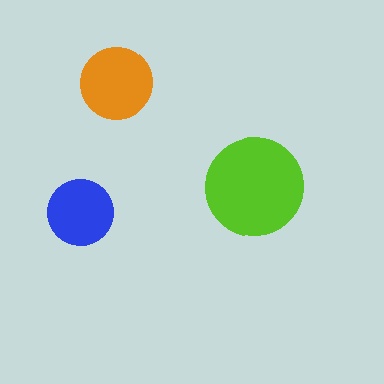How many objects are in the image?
There are 3 objects in the image.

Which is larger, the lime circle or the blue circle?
The lime one.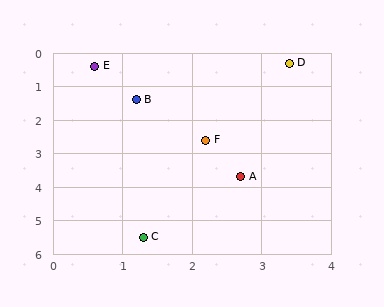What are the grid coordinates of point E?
Point E is at approximately (0.6, 0.4).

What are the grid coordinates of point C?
Point C is at approximately (1.3, 5.5).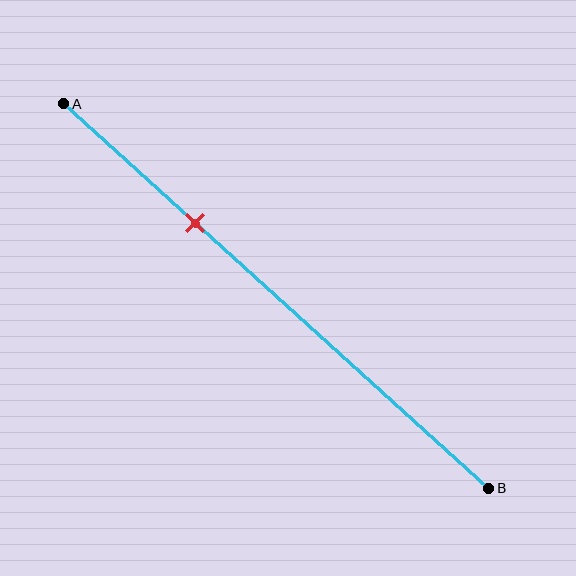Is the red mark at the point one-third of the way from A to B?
Yes, the mark is approximately at the one-third point.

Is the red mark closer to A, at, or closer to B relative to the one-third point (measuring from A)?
The red mark is approximately at the one-third point of segment AB.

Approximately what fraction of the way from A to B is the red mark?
The red mark is approximately 30% of the way from A to B.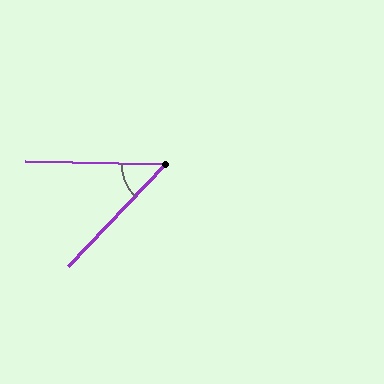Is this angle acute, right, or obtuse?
It is acute.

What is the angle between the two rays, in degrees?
Approximately 48 degrees.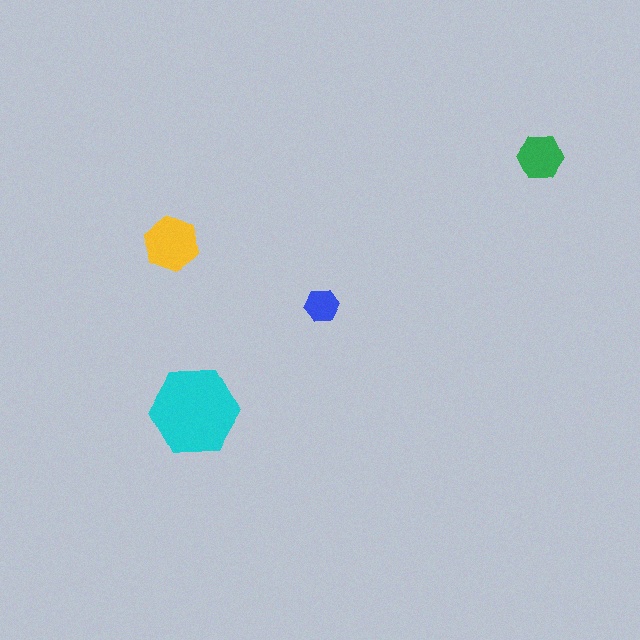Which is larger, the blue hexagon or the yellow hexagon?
The yellow one.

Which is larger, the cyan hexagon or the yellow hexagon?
The cyan one.